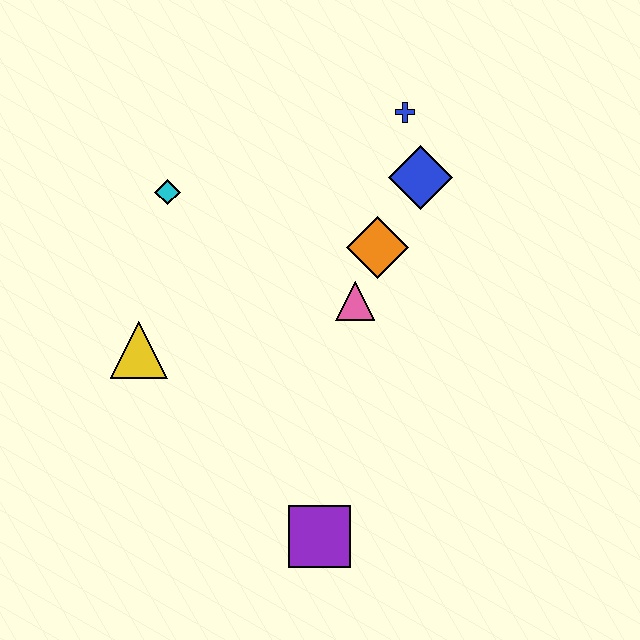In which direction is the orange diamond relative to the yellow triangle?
The orange diamond is to the right of the yellow triangle.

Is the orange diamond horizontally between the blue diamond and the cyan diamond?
Yes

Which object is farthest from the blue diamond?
The purple square is farthest from the blue diamond.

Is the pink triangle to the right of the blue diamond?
No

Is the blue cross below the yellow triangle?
No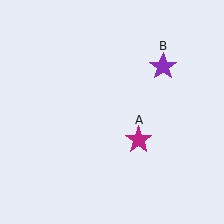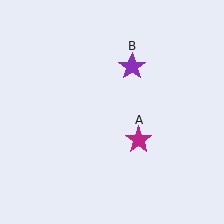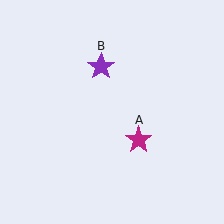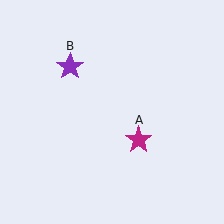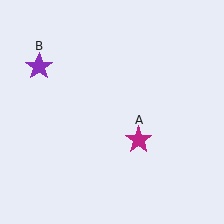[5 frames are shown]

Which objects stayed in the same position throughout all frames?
Magenta star (object A) remained stationary.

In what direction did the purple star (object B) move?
The purple star (object B) moved left.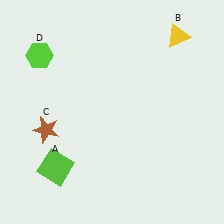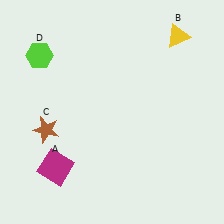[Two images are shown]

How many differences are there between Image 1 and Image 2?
There is 1 difference between the two images.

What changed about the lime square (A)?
In Image 1, A is lime. In Image 2, it changed to magenta.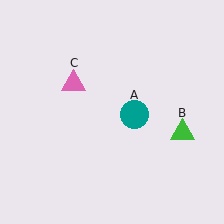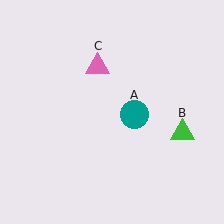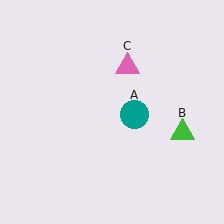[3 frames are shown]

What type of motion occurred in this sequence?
The pink triangle (object C) rotated clockwise around the center of the scene.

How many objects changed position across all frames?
1 object changed position: pink triangle (object C).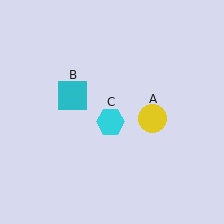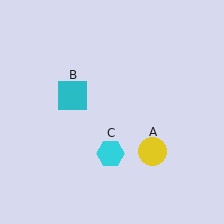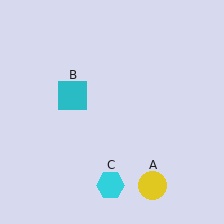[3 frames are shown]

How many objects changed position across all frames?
2 objects changed position: yellow circle (object A), cyan hexagon (object C).